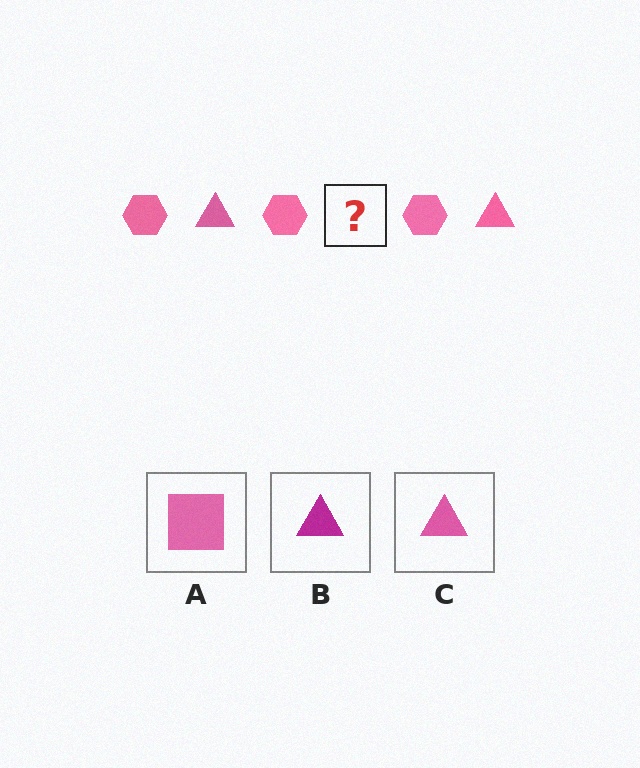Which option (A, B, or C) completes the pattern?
C.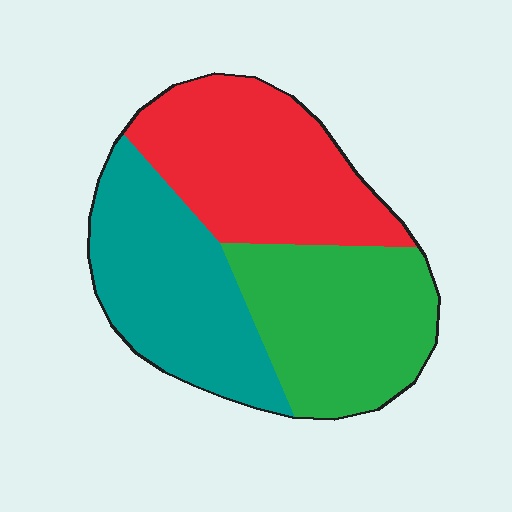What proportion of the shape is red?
Red covers about 35% of the shape.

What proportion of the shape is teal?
Teal covers 33% of the shape.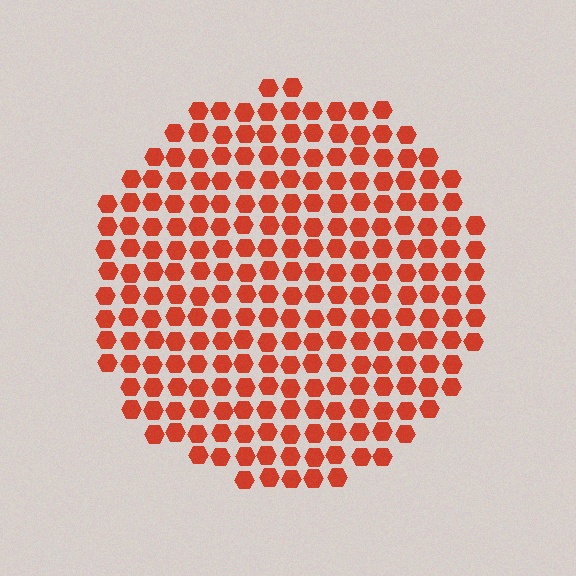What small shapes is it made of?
It is made of small hexagons.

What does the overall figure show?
The overall figure shows a circle.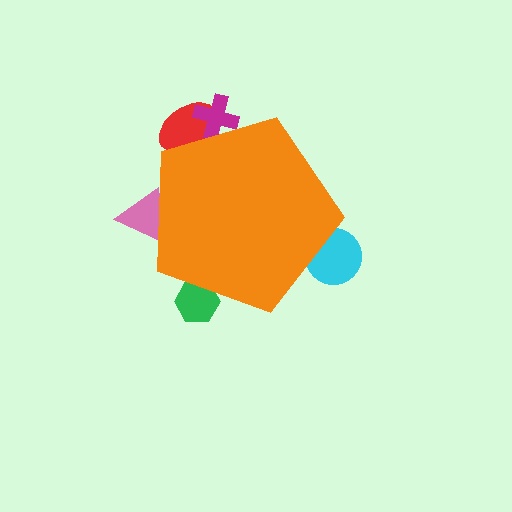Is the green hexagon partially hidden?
Yes, the green hexagon is partially hidden behind the orange pentagon.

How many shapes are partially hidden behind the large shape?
5 shapes are partially hidden.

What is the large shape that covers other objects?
An orange pentagon.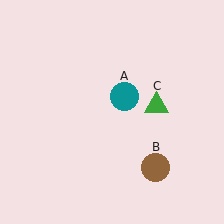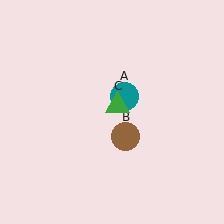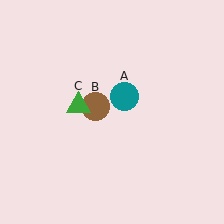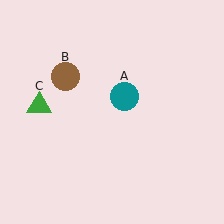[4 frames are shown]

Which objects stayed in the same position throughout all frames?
Teal circle (object A) remained stationary.